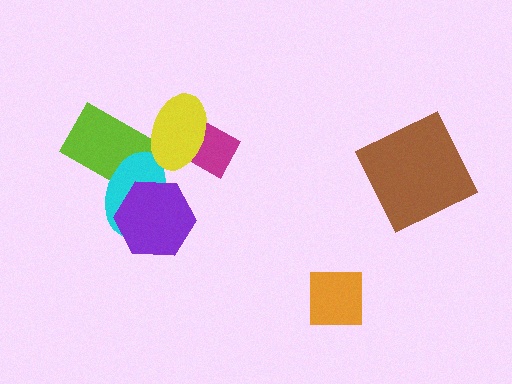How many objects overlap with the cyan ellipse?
2 objects overlap with the cyan ellipse.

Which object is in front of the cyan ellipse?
The purple hexagon is in front of the cyan ellipse.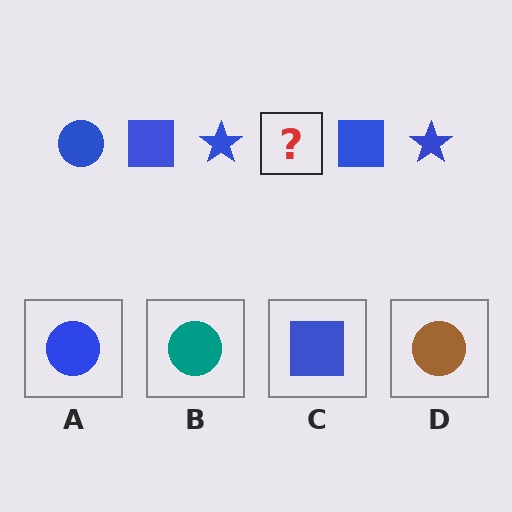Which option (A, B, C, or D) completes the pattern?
A.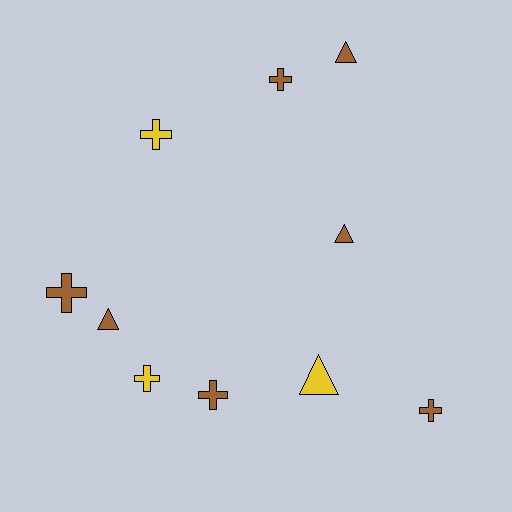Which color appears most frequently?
Brown, with 7 objects.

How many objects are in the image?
There are 10 objects.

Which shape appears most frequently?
Cross, with 6 objects.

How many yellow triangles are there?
There is 1 yellow triangle.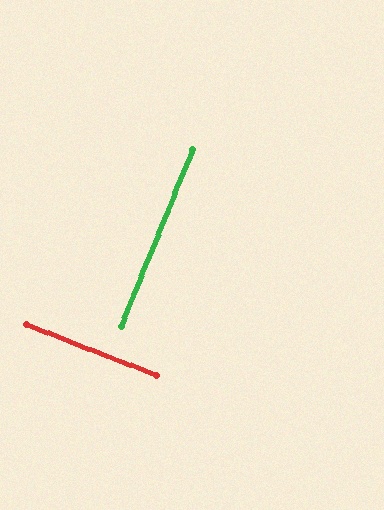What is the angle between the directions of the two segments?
Approximately 89 degrees.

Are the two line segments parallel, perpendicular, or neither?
Perpendicular — they meet at approximately 89°.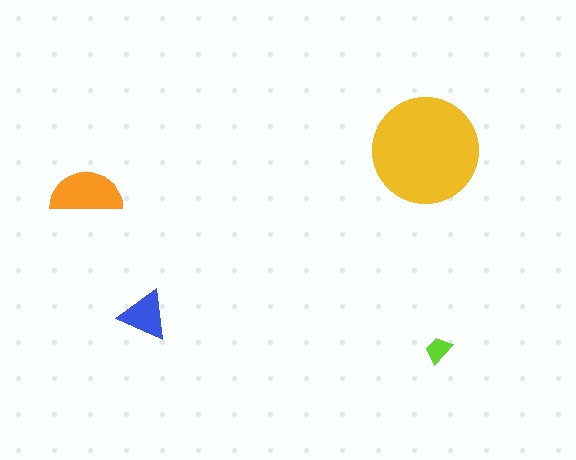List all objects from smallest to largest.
The lime trapezoid, the blue triangle, the orange semicircle, the yellow circle.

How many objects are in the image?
There are 4 objects in the image.